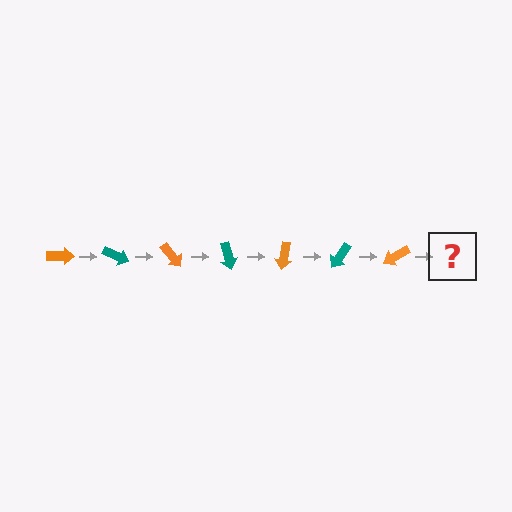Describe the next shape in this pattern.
It should be a teal arrow, rotated 175 degrees from the start.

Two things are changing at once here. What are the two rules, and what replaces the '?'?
The two rules are that it rotates 25 degrees each step and the color cycles through orange and teal. The '?' should be a teal arrow, rotated 175 degrees from the start.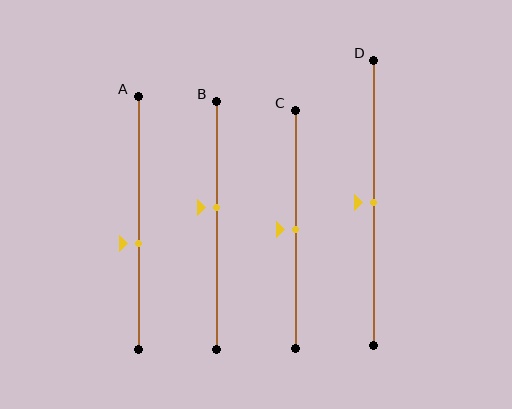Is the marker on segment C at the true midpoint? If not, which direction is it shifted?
Yes, the marker on segment C is at the true midpoint.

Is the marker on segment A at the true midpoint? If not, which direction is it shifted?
No, the marker on segment A is shifted downward by about 8% of the segment length.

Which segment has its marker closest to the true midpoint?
Segment C has its marker closest to the true midpoint.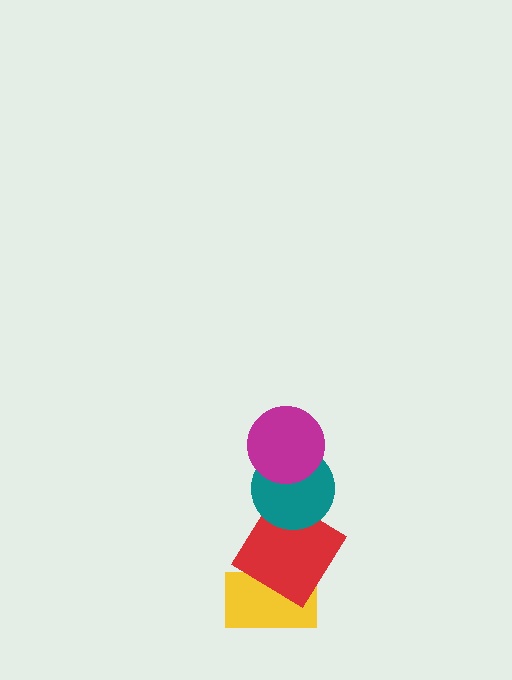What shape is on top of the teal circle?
The magenta circle is on top of the teal circle.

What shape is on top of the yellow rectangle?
The red diamond is on top of the yellow rectangle.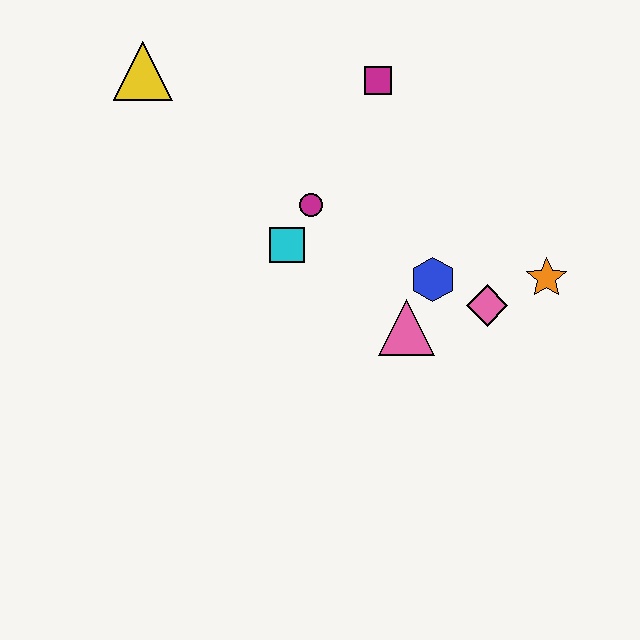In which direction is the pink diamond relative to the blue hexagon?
The pink diamond is to the right of the blue hexagon.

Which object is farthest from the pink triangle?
The yellow triangle is farthest from the pink triangle.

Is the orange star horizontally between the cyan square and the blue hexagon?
No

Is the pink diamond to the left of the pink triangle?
No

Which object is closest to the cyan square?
The magenta circle is closest to the cyan square.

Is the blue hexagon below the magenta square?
Yes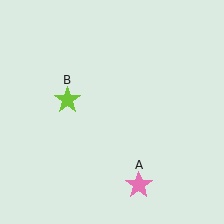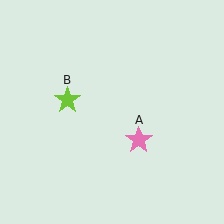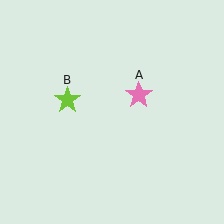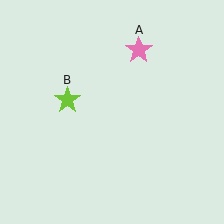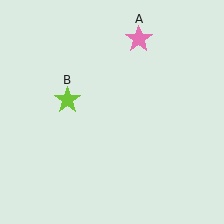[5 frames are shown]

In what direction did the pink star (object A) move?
The pink star (object A) moved up.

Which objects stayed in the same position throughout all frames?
Lime star (object B) remained stationary.